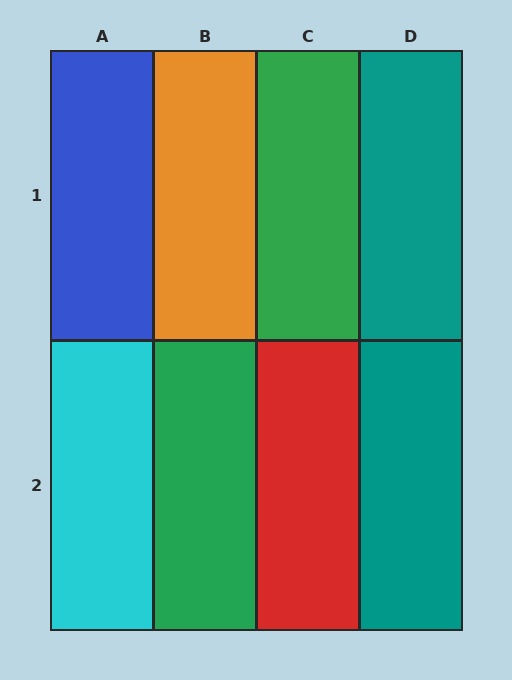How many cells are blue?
1 cell is blue.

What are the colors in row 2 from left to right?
Cyan, green, red, teal.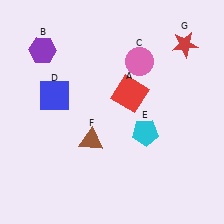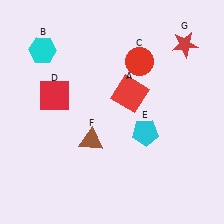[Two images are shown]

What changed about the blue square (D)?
In Image 1, D is blue. In Image 2, it changed to red.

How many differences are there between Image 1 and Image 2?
There are 3 differences between the two images.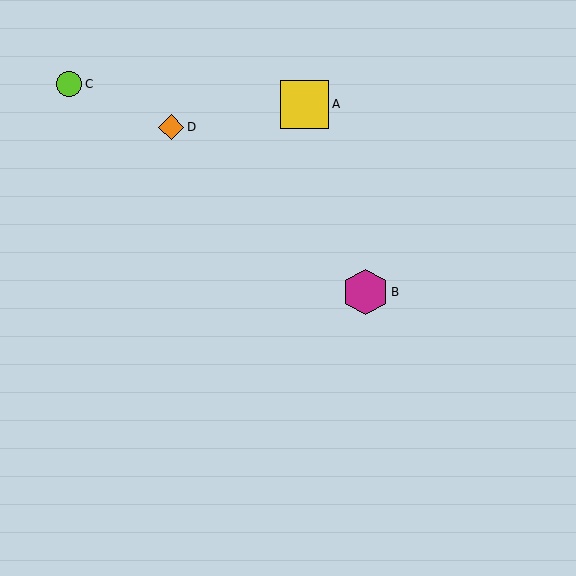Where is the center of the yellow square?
The center of the yellow square is at (305, 104).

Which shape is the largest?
The yellow square (labeled A) is the largest.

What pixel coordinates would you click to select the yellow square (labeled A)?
Click at (305, 104) to select the yellow square A.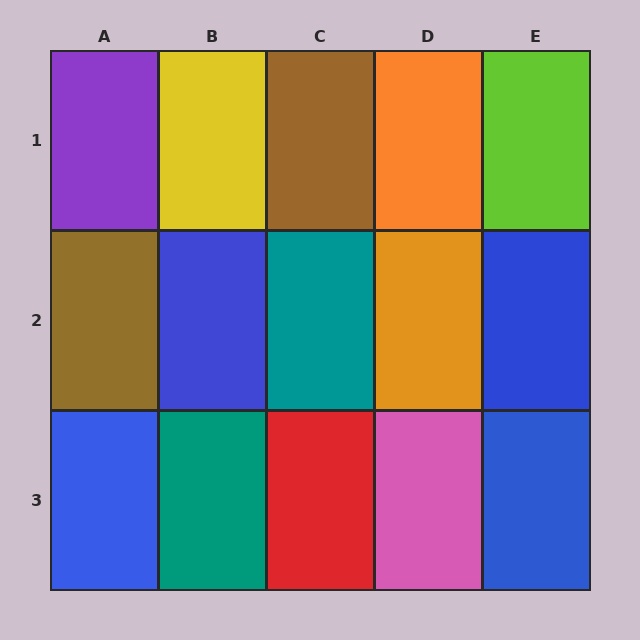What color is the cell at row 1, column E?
Lime.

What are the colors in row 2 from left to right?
Brown, blue, teal, orange, blue.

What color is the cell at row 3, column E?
Blue.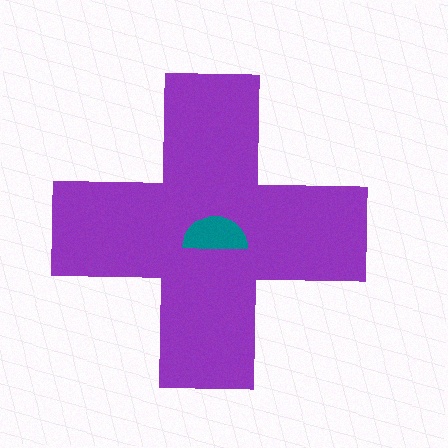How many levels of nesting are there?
2.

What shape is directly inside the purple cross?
The teal semicircle.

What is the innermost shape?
The teal semicircle.